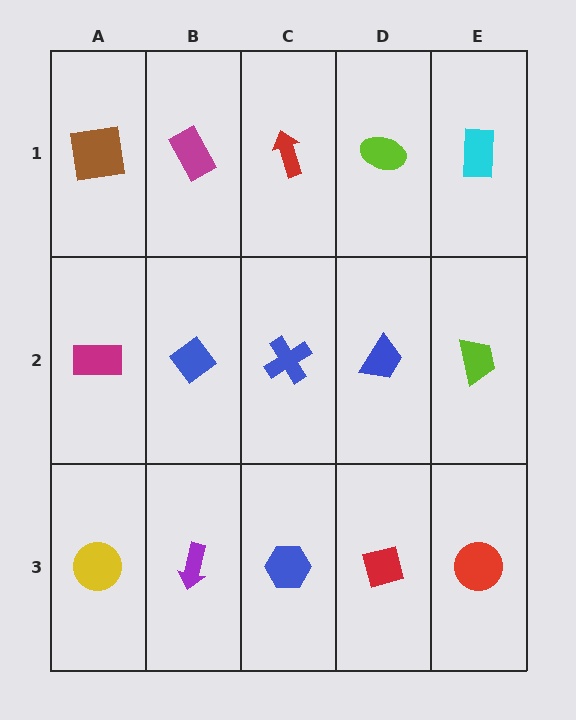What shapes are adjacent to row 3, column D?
A blue trapezoid (row 2, column D), a blue hexagon (row 3, column C), a red circle (row 3, column E).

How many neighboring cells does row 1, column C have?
3.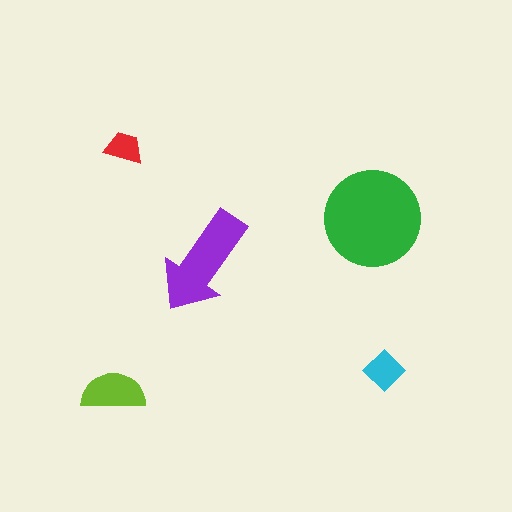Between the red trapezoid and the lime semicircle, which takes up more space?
The lime semicircle.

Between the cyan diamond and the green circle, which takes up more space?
The green circle.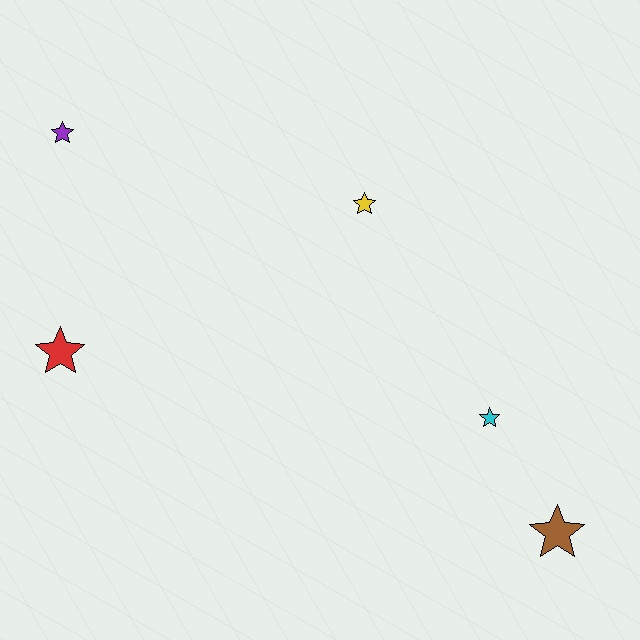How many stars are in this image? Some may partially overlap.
There are 5 stars.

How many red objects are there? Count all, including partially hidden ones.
There is 1 red object.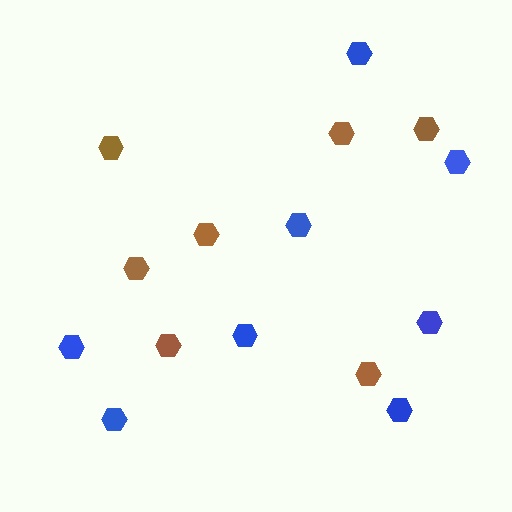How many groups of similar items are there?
There are 2 groups: one group of brown hexagons (7) and one group of blue hexagons (8).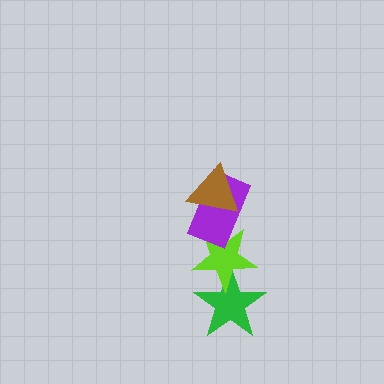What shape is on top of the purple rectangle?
The brown triangle is on top of the purple rectangle.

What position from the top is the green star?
The green star is 4th from the top.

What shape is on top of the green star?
The lime star is on top of the green star.